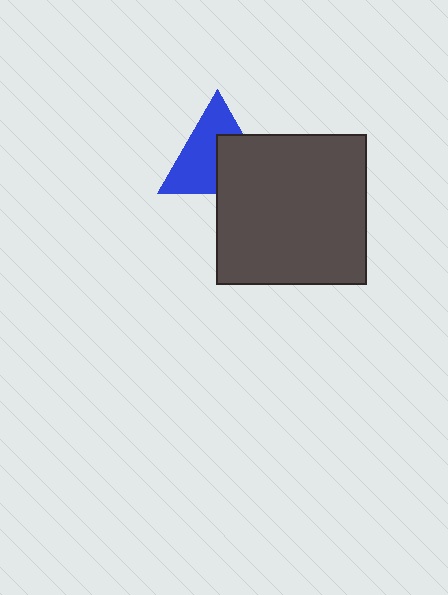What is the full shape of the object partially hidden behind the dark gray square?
The partially hidden object is a blue triangle.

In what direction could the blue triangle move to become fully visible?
The blue triangle could move toward the upper-left. That would shift it out from behind the dark gray square entirely.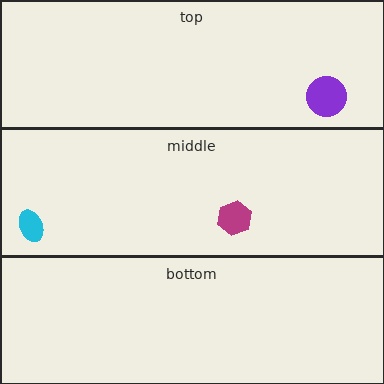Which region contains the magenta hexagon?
The middle region.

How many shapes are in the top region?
1.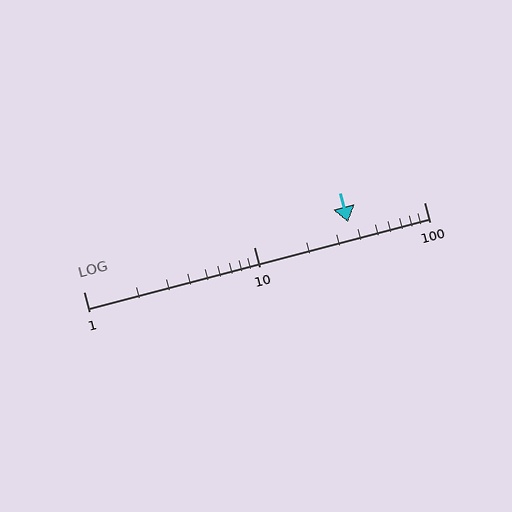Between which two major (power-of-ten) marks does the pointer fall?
The pointer is between 10 and 100.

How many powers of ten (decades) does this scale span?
The scale spans 2 decades, from 1 to 100.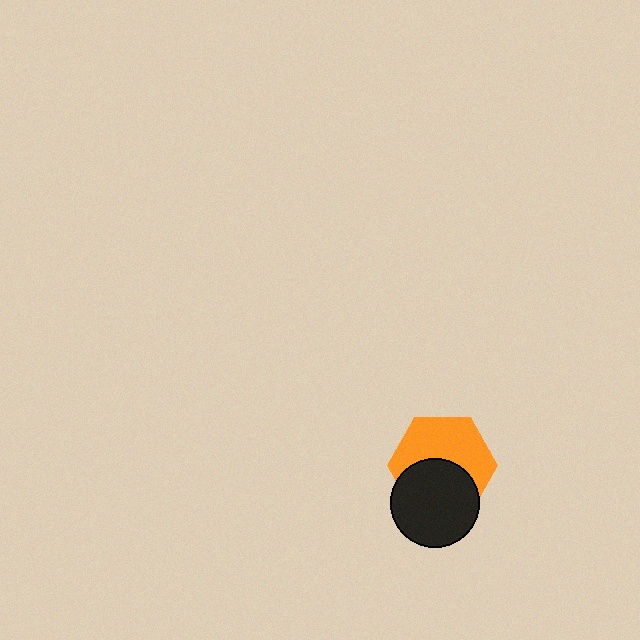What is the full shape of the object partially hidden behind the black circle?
The partially hidden object is an orange hexagon.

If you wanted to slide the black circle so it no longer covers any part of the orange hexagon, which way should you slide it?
Slide it down — that is the most direct way to separate the two shapes.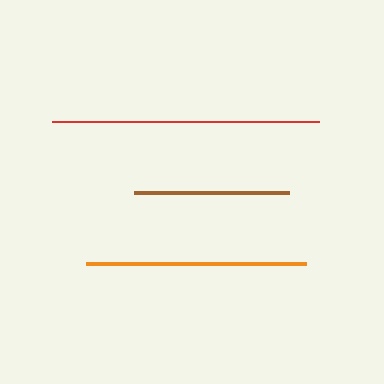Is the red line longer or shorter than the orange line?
The red line is longer than the orange line.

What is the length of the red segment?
The red segment is approximately 267 pixels long.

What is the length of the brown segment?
The brown segment is approximately 156 pixels long.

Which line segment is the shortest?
The brown line is the shortest at approximately 156 pixels.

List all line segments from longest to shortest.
From longest to shortest: red, orange, brown.